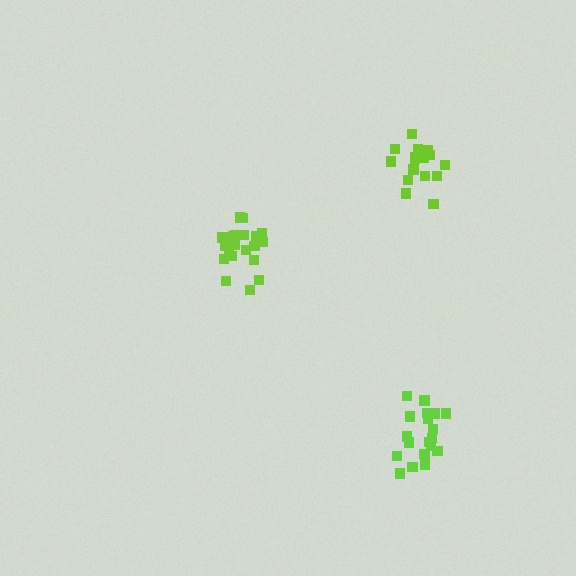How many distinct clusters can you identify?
There are 3 distinct clusters.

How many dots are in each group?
Group 1: 19 dots, Group 2: 16 dots, Group 3: 20 dots (55 total).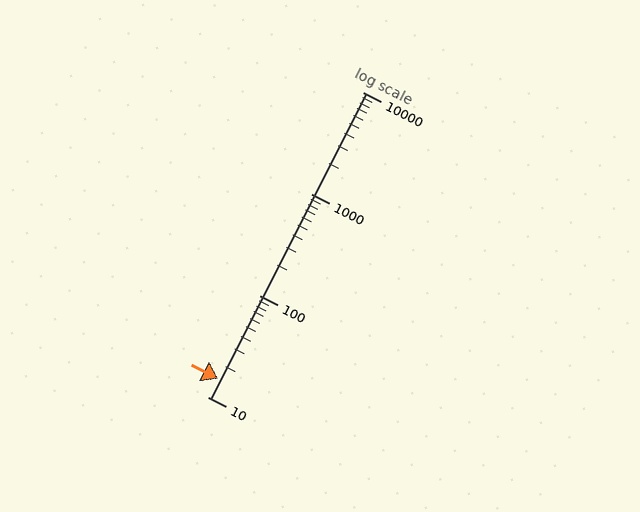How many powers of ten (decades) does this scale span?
The scale spans 3 decades, from 10 to 10000.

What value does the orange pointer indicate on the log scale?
The pointer indicates approximately 15.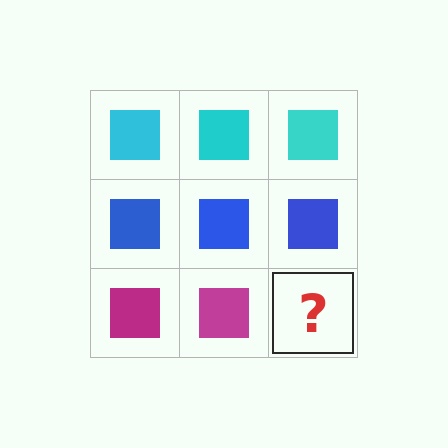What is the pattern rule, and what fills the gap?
The rule is that each row has a consistent color. The gap should be filled with a magenta square.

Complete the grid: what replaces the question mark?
The question mark should be replaced with a magenta square.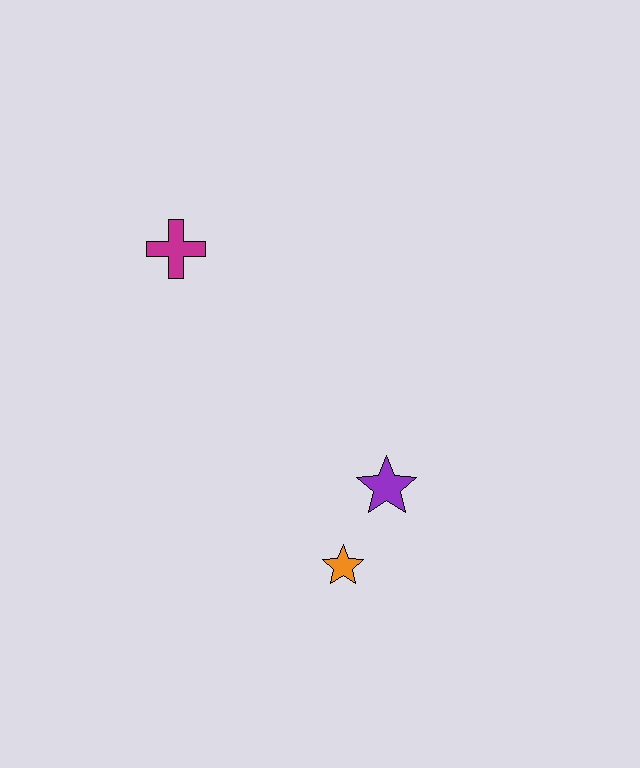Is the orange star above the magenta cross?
No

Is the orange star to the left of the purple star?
Yes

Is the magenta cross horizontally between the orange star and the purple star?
No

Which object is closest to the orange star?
The purple star is closest to the orange star.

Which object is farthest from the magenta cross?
The orange star is farthest from the magenta cross.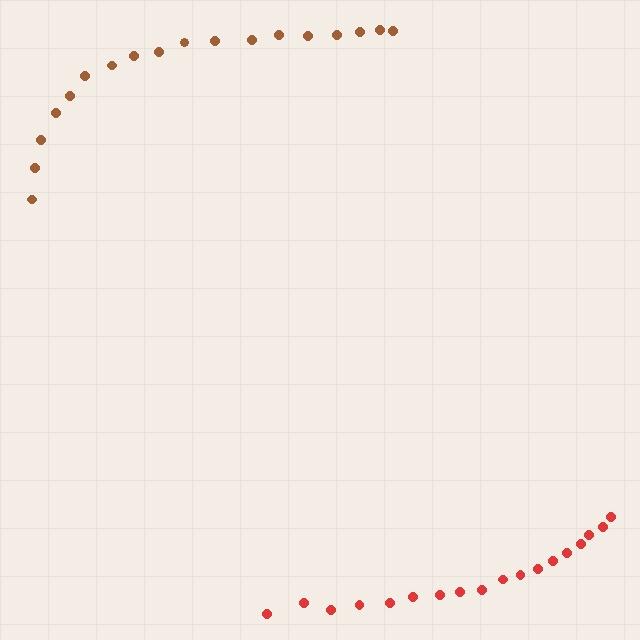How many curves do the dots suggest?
There are 2 distinct paths.